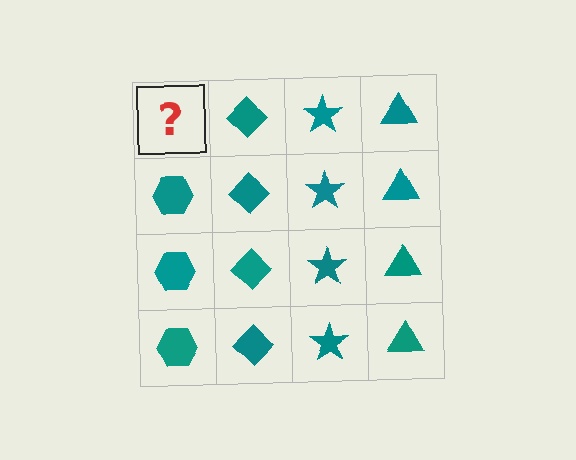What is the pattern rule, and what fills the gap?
The rule is that each column has a consistent shape. The gap should be filled with a teal hexagon.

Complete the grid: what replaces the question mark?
The question mark should be replaced with a teal hexagon.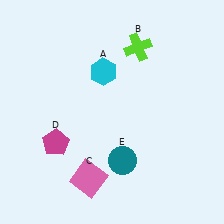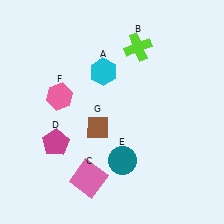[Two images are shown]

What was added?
A pink hexagon (F), a brown diamond (G) were added in Image 2.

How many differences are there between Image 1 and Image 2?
There are 2 differences between the two images.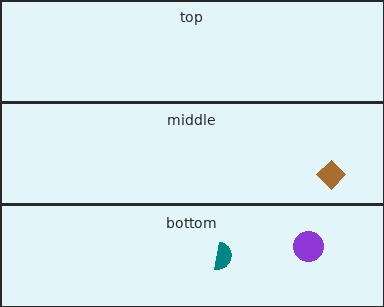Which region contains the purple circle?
The bottom region.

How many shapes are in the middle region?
1.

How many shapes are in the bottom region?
2.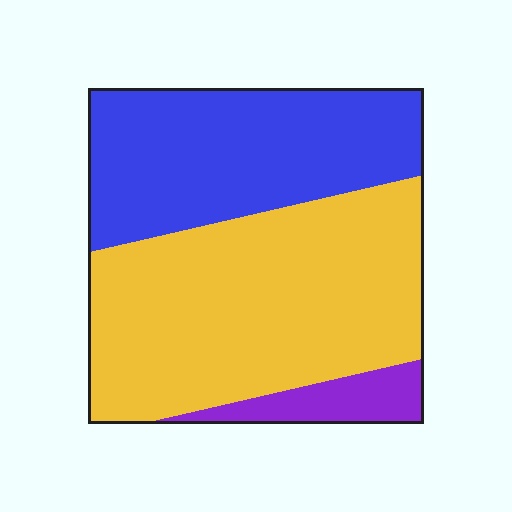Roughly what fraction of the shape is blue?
Blue takes up about three eighths (3/8) of the shape.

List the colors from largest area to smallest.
From largest to smallest: yellow, blue, purple.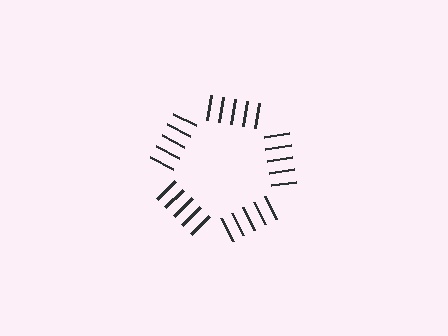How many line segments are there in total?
25 — 5 along each of the 5 edges.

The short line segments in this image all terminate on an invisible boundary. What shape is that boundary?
An illusory pentagon — the line segments terminate on its edges but no continuous stroke is drawn.